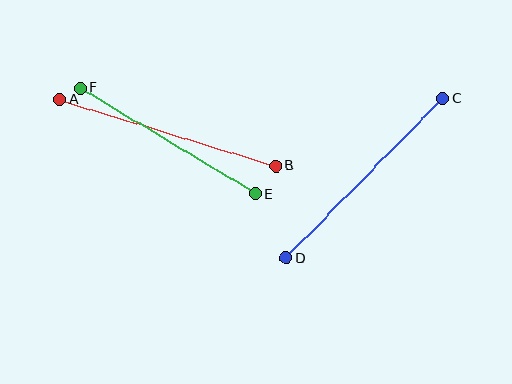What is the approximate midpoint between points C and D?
The midpoint is at approximately (364, 178) pixels.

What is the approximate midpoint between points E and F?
The midpoint is at approximately (168, 141) pixels.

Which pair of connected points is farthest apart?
Points A and B are farthest apart.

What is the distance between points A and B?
The distance is approximately 226 pixels.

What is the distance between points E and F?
The distance is approximately 205 pixels.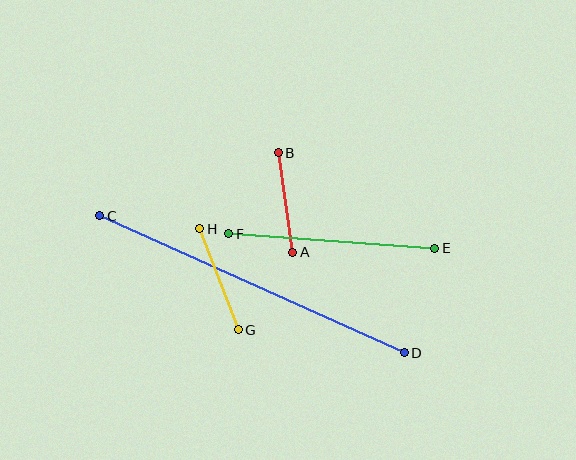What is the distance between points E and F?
The distance is approximately 207 pixels.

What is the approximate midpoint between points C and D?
The midpoint is at approximately (252, 284) pixels.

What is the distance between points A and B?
The distance is approximately 101 pixels.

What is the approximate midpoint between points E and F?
The midpoint is at approximately (332, 241) pixels.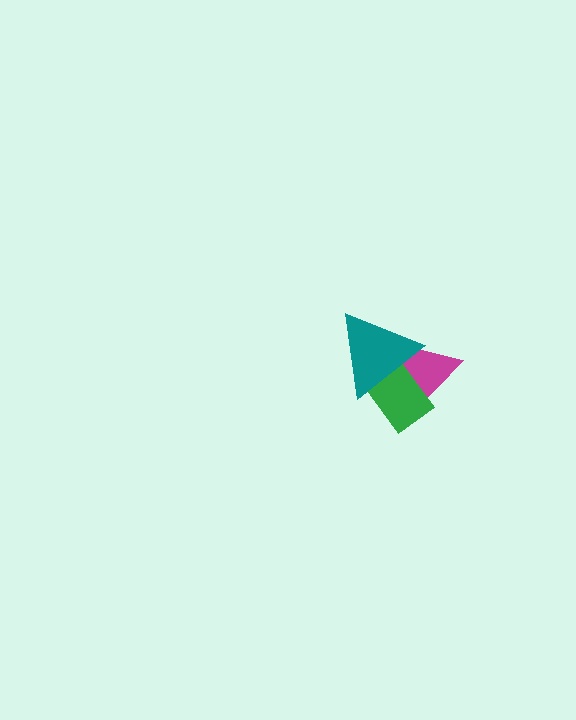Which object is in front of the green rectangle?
The teal triangle is in front of the green rectangle.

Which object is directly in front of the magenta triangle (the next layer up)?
The green rectangle is directly in front of the magenta triangle.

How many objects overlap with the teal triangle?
2 objects overlap with the teal triangle.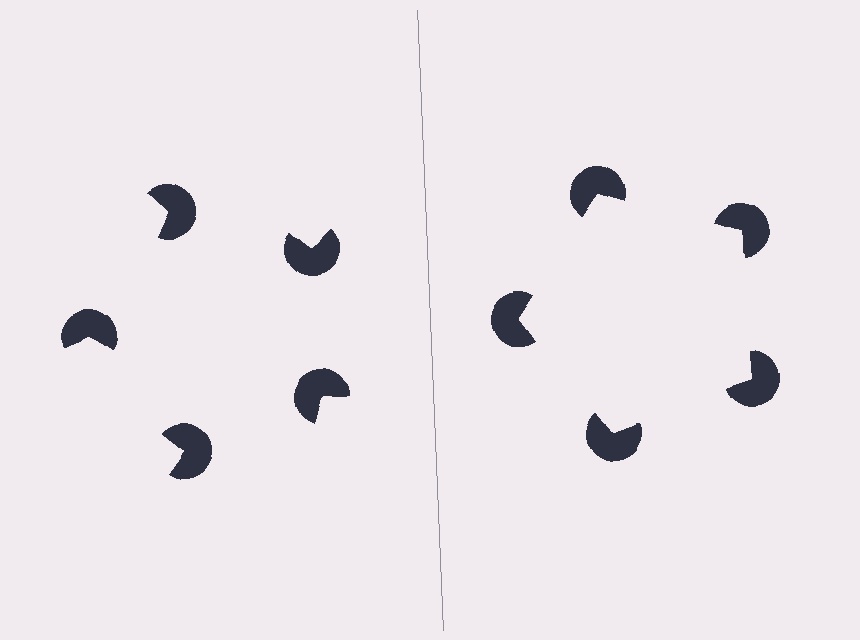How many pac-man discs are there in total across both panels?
10 — 5 on each side.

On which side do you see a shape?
An illusory pentagon appears on the right side. On the left side the wedge cuts are rotated, so no coherent shape forms.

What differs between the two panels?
The pac-man discs are positioned identically on both sides; only the wedge orientations differ. On the right they align to a pentagon; on the left they are misaligned.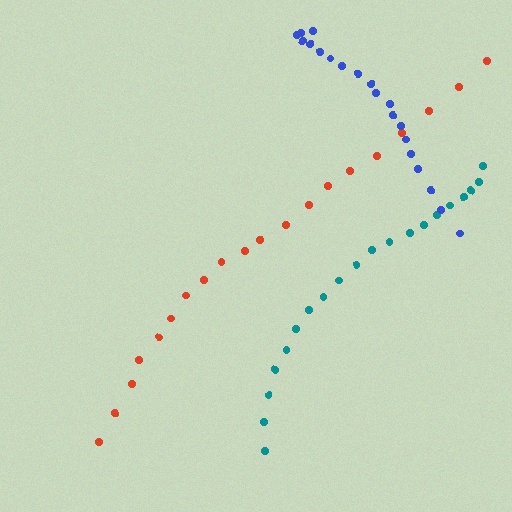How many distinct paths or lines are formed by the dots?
There are 3 distinct paths.